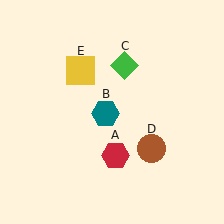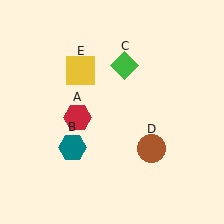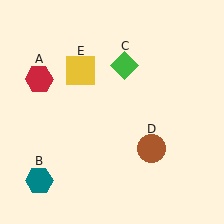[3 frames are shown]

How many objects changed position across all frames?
2 objects changed position: red hexagon (object A), teal hexagon (object B).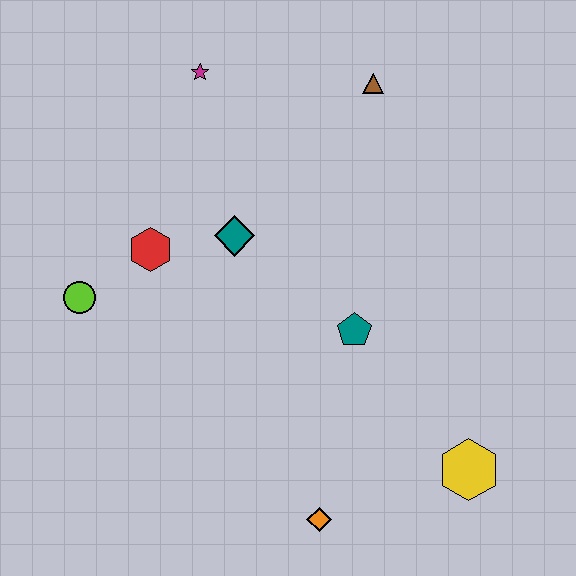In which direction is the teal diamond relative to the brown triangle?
The teal diamond is below the brown triangle.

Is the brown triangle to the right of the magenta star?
Yes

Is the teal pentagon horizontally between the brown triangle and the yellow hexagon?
No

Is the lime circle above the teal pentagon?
Yes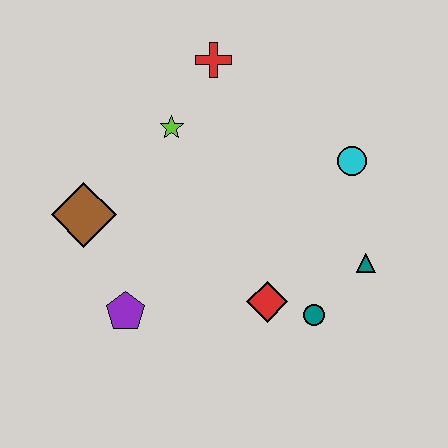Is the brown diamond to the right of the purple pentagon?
No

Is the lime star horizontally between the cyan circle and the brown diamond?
Yes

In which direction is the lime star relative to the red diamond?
The lime star is above the red diamond.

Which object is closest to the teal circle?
The red diamond is closest to the teal circle.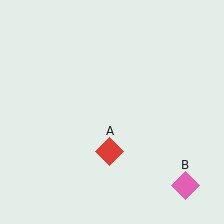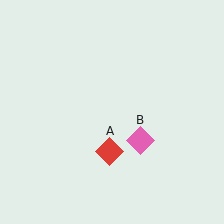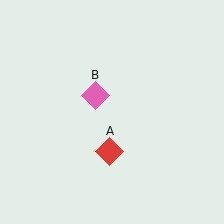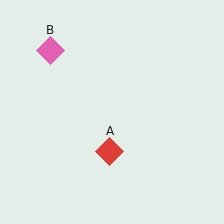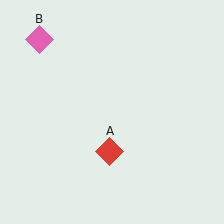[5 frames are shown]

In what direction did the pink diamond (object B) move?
The pink diamond (object B) moved up and to the left.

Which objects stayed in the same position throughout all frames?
Red diamond (object A) remained stationary.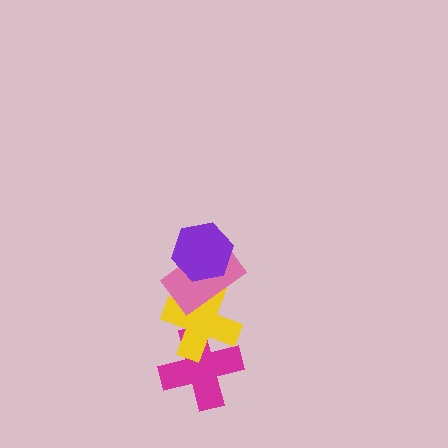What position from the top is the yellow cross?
The yellow cross is 3rd from the top.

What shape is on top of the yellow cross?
The pink rectangle is on top of the yellow cross.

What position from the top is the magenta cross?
The magenta cross is 4th from the top.